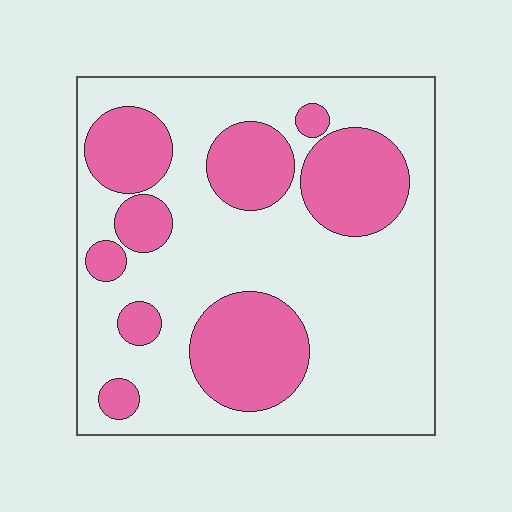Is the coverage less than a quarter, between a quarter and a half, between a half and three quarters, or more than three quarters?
Between a quarter and a half.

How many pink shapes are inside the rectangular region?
9.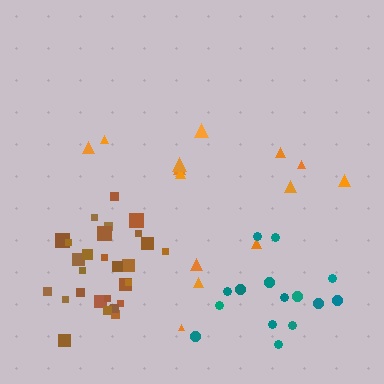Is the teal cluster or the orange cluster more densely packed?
Teal.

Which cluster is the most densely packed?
Brown.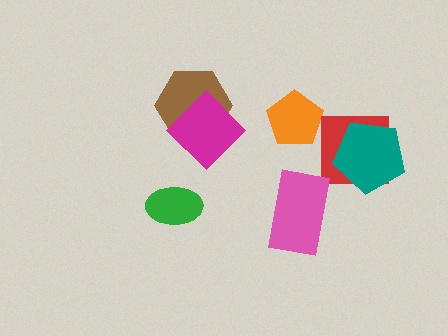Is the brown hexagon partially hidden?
Yes, it is partially covered by another shape.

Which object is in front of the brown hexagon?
The magenta diamond is in front of the brown hexagon.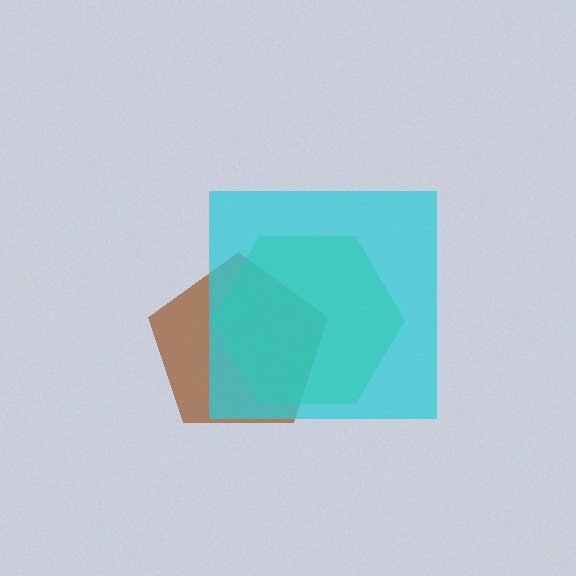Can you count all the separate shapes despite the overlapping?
Yes, there are 3 separate shapes.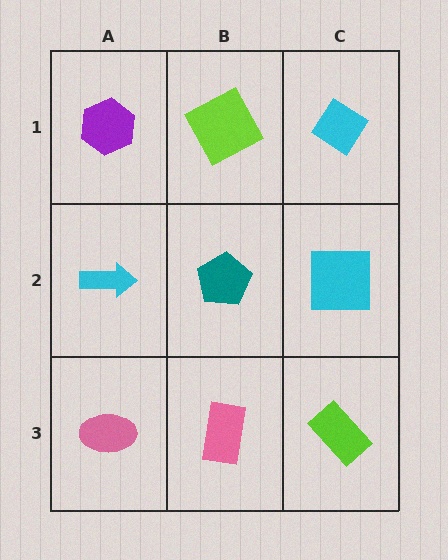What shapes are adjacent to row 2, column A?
A purple hexagon (row 1, column A), a pink ellipse (row 3, column A), a teal pentagon (row 2, column B).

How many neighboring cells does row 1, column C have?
2.